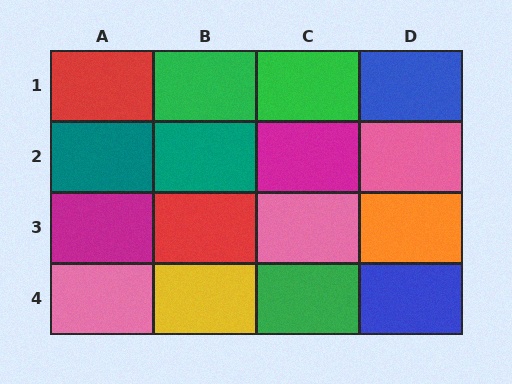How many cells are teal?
2 cells are teal.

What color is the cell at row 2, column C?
Magenta.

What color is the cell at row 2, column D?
Pink.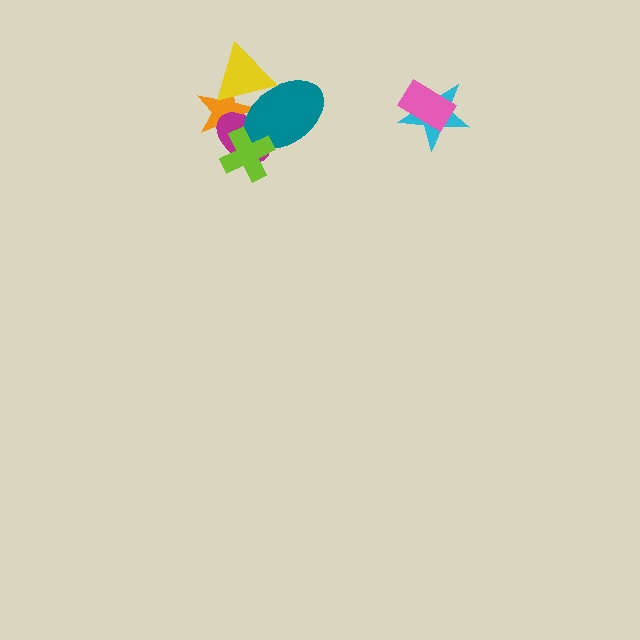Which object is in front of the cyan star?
The pink rectangle is in front of the cyan star.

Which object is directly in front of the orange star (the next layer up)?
The yellow triangle is directly in front of the orange star.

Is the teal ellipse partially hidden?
Yes, it is partially covered by another shape.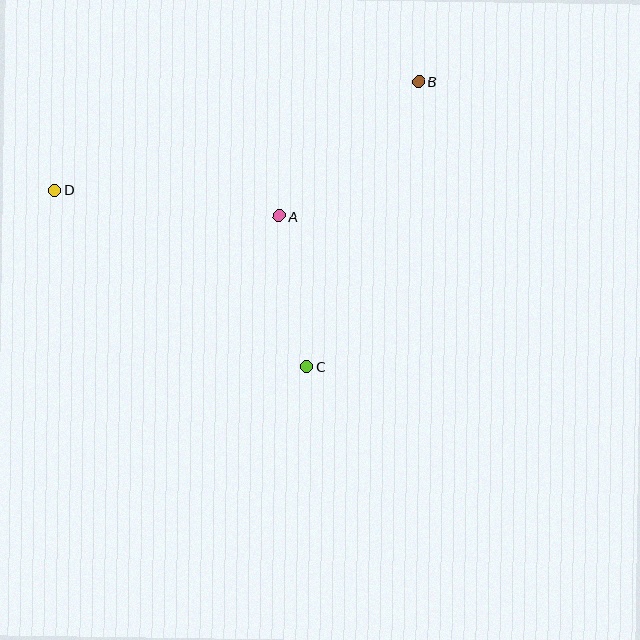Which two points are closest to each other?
Points A and C are closest to each other.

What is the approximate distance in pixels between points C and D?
The distance between C and D is approximately 308 pixels.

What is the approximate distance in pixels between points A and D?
The distance between A and D is approximately 226 pixels.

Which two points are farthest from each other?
Points B and D are farthest from each other.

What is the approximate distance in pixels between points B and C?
The distance between B and C is approximately 305 pixels.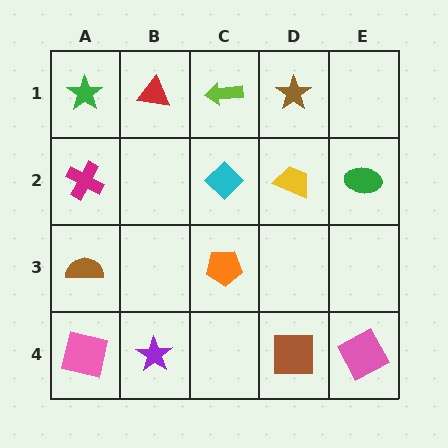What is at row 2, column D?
A yellow trapezoid.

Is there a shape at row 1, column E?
No, that cell is empty.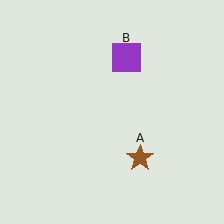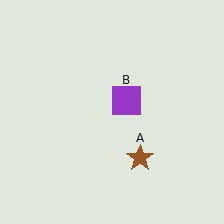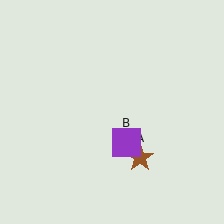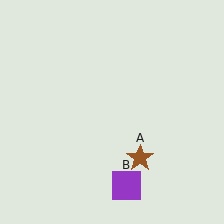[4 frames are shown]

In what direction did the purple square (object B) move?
The purple square (object B) moved down.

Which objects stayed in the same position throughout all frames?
Brown star (object A) remained stationary.